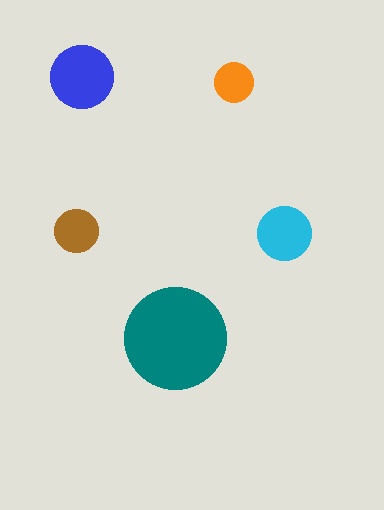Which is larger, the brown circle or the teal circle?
The teal one.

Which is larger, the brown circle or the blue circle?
The blue one.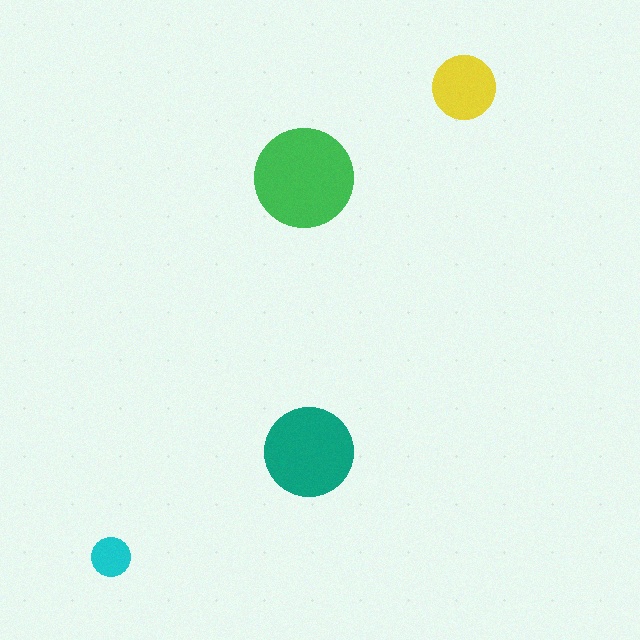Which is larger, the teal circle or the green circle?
The green one.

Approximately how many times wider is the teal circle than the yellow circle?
About 1.5 times wider.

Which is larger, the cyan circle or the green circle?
The green one.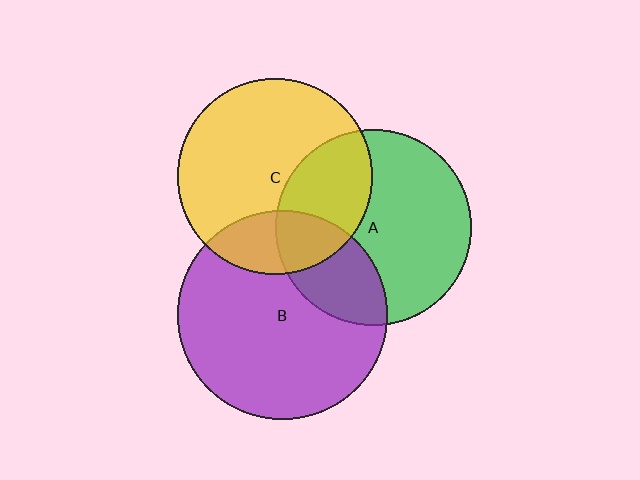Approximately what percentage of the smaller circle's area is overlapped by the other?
Approximately 30%.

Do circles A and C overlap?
Yes.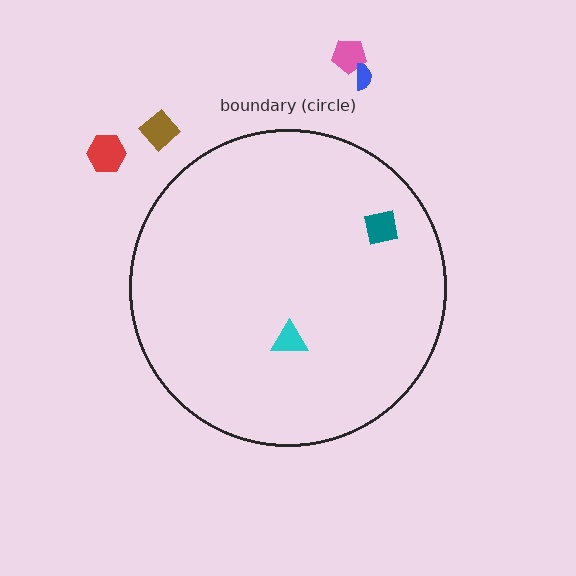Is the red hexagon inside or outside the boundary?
Outside.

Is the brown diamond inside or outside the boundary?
Outside.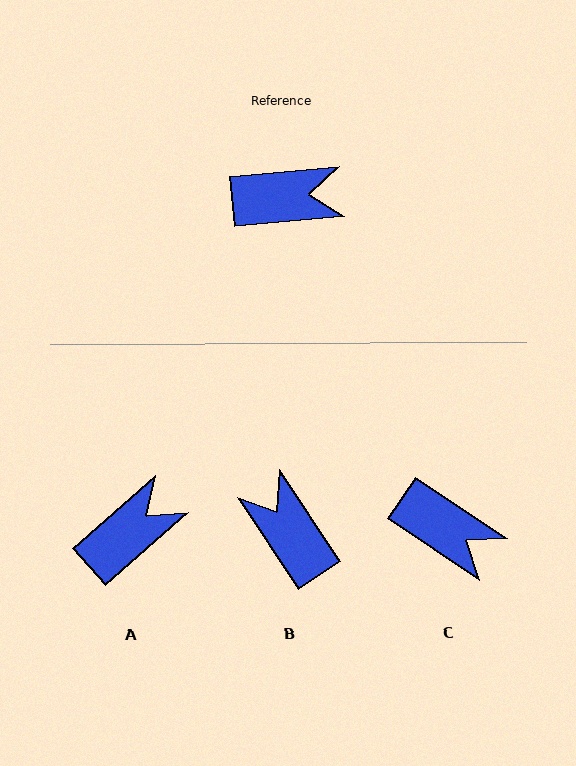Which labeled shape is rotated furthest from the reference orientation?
B, about 118 degrees away.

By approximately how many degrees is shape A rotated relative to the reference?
Approximately 36 degrees counter-clockwise.